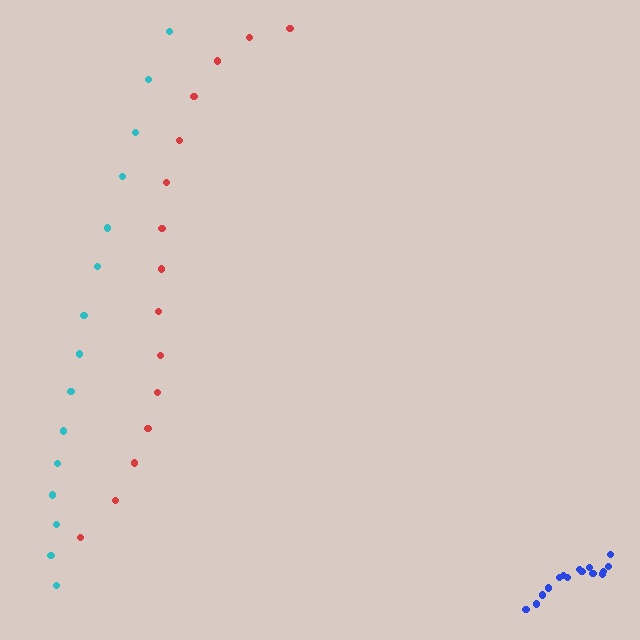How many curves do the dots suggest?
There are 3 distinct paths.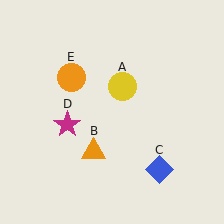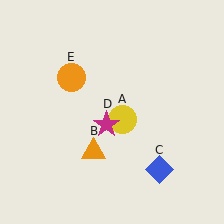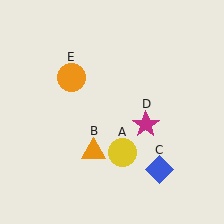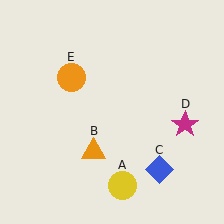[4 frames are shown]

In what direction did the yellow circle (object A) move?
The yellow circle (object A) moved down.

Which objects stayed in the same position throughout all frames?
Orange triangle (object B) and blue diamond (object C) and orange circle (object E) remained stationary.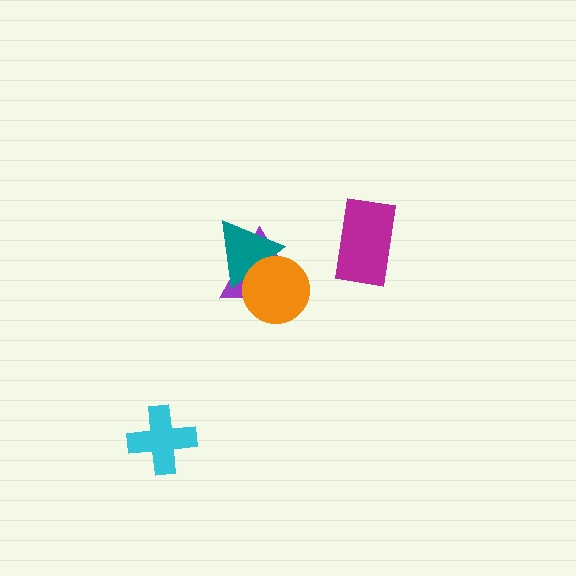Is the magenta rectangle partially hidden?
No, no other shape covers it.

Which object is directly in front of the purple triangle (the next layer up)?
The teal triangle is directly in front of the purple triangle.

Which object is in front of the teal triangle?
The orange circle is in front of the teal triangle.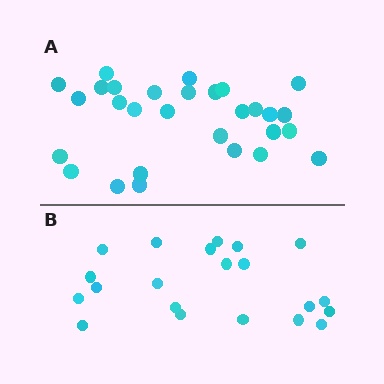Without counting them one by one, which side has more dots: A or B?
Region A (the top region) has more dots.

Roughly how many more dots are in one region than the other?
Region A has roughly 8 or so more dots than region B.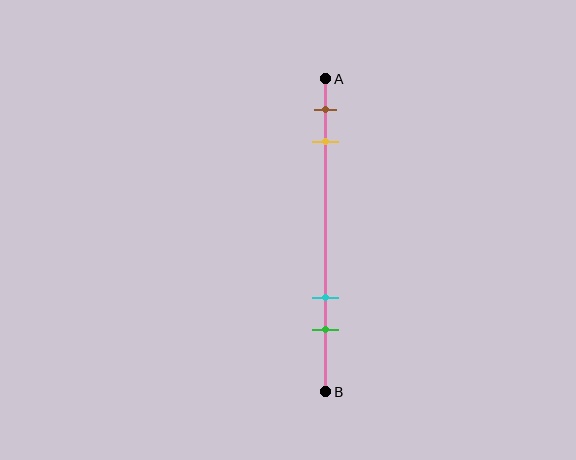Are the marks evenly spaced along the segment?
No, the marks are not evenly spaced.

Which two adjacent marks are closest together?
The brown and yellow marks are the closest adjacent pair.